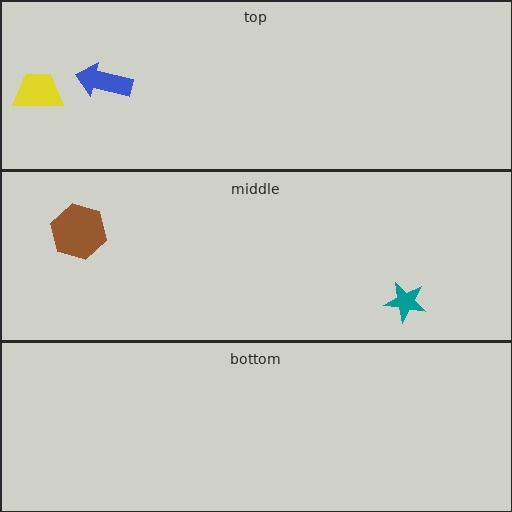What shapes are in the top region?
The blue arrow, the yellow trapezoid.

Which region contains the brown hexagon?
The middle region.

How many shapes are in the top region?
2.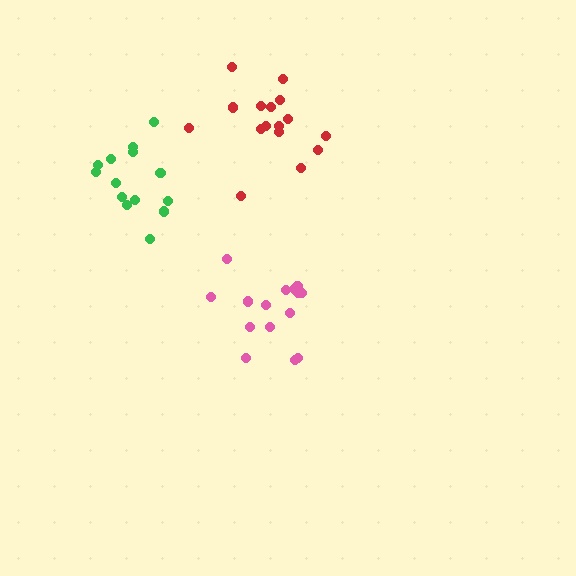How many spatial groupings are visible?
There are 3 spatial groupings.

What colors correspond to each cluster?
The clusters are colored: green, red, pink.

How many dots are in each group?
Group 1: 14 dots, Group 2: 16 dots, Group 3: 15 dots (45 total).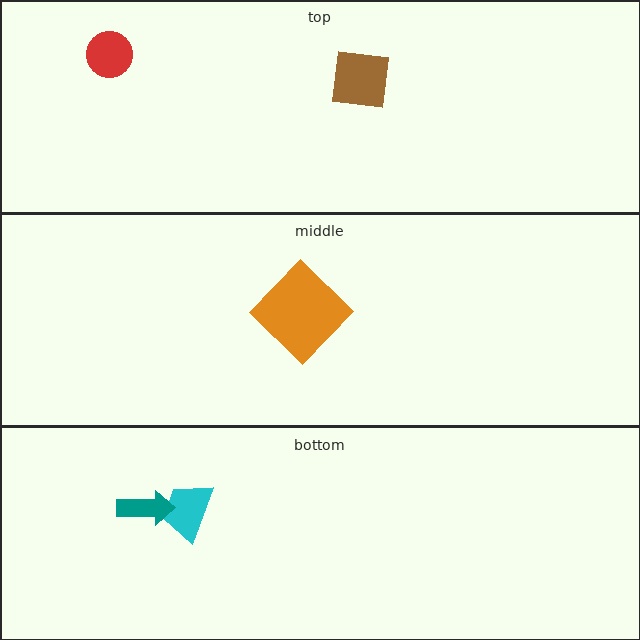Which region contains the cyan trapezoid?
The bottom region.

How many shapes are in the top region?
2.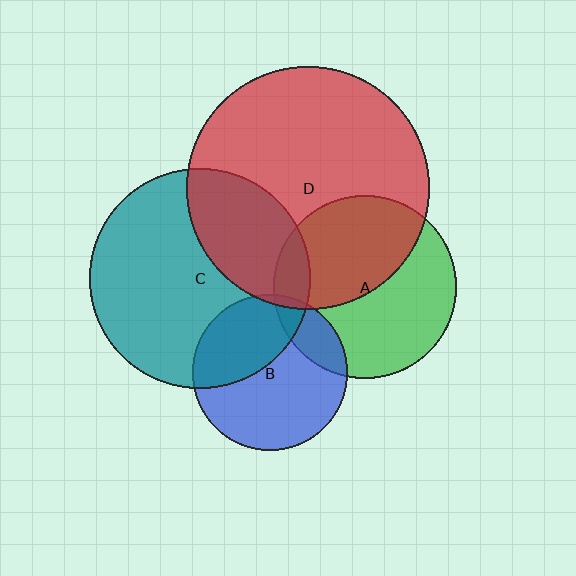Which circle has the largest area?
Circle D (red).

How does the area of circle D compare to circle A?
Approximately 1.8 times.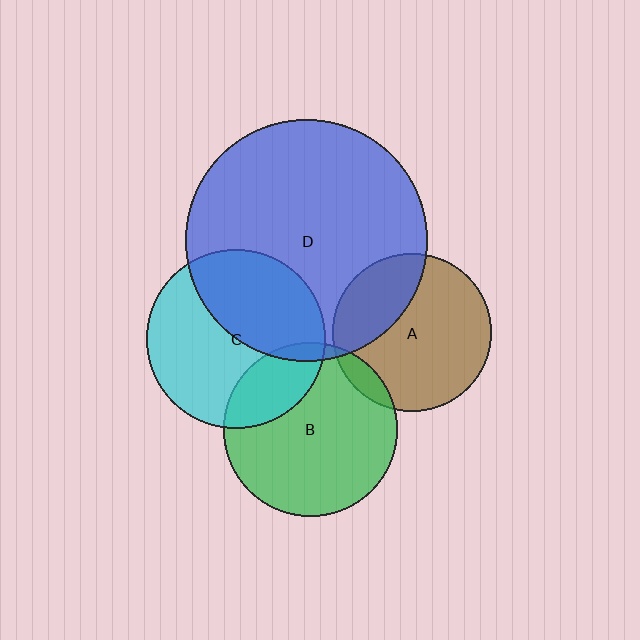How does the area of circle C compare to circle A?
Approximately 1.3 times.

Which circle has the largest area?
Circle D (blue).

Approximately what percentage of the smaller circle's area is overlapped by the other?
Approximately 25%.